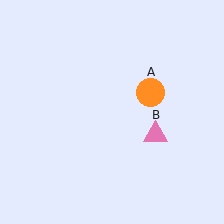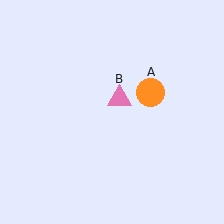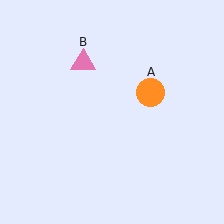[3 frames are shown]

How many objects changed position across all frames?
1 object changed position: pink triangle (object B).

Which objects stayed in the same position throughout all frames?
Orange circle (object A) remained stationary.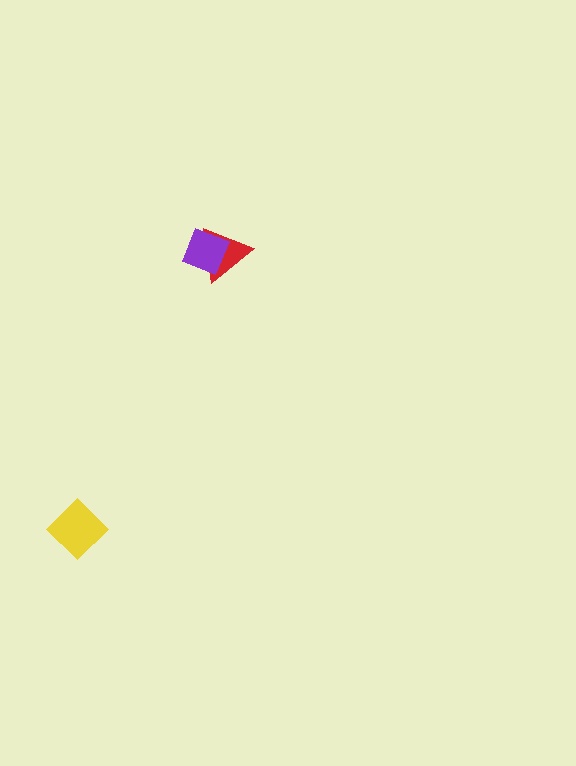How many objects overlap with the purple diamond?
1 object overlaps with the purple diamond.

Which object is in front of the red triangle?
The purple diamond is in front of the red triangle.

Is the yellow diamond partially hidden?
No, no other shape covers it.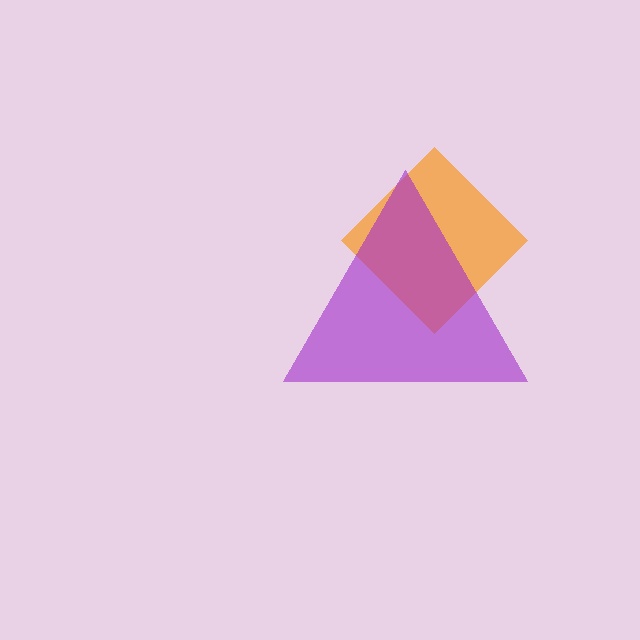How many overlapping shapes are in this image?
There are 2 overlapping shapes in the image.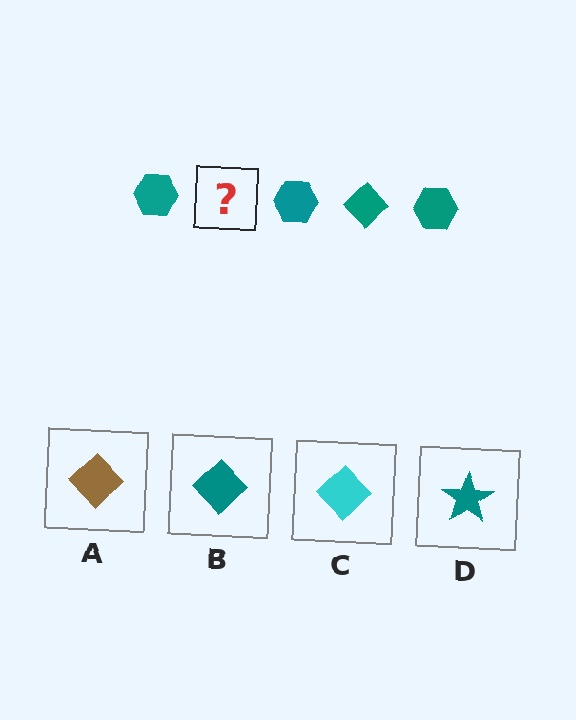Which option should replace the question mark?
Option B.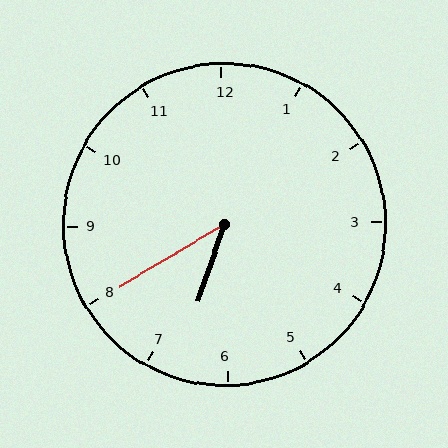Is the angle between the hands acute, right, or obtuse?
It is acute.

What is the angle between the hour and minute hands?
Approximately 40 degrees.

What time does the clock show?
6:40.